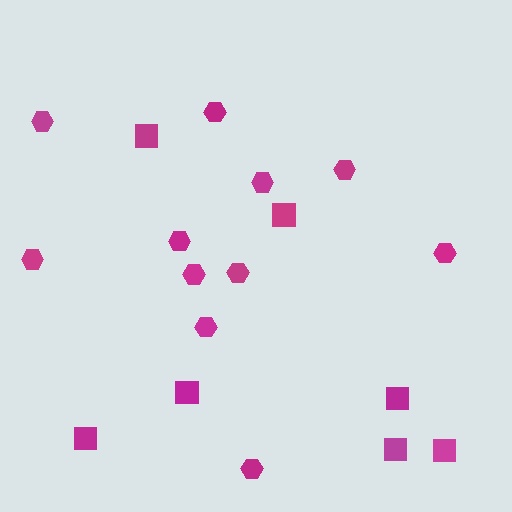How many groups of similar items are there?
There are 2 groups: one group of hexagons (11) and one group of squares (7).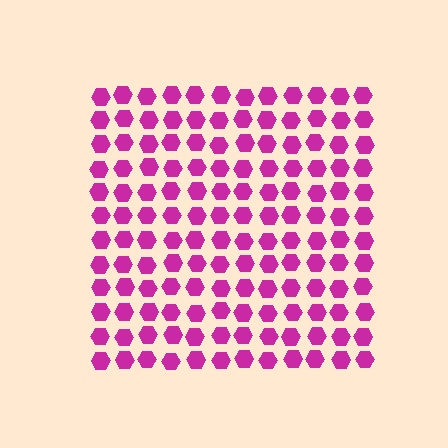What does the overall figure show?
The overall figure shows a square.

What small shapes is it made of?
It is made of small hexagons.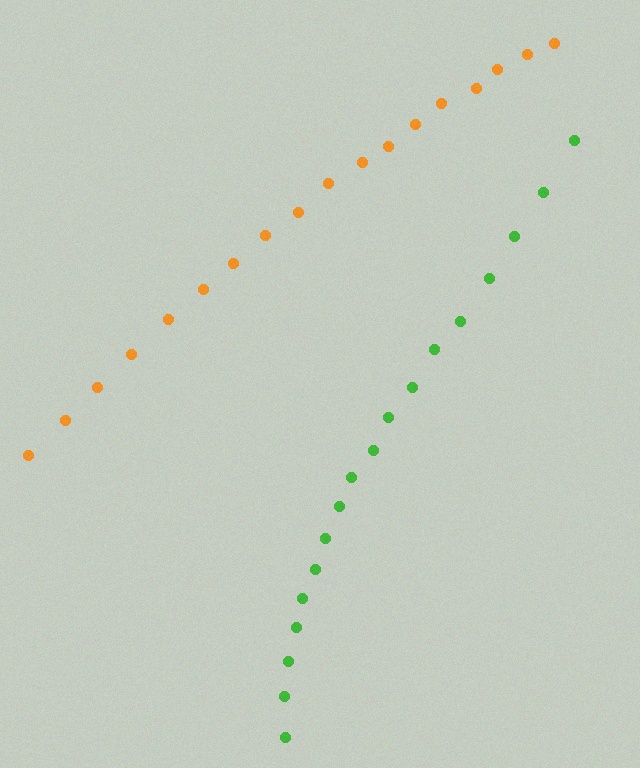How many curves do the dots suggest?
There are 2 distinct paths.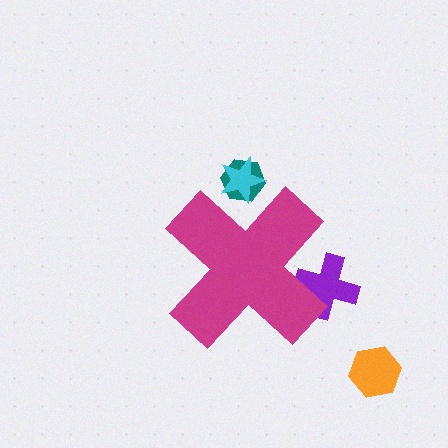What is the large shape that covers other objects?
A magenta cross.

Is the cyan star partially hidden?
Yes, the cyan star is partially hidden behind the magenta cross.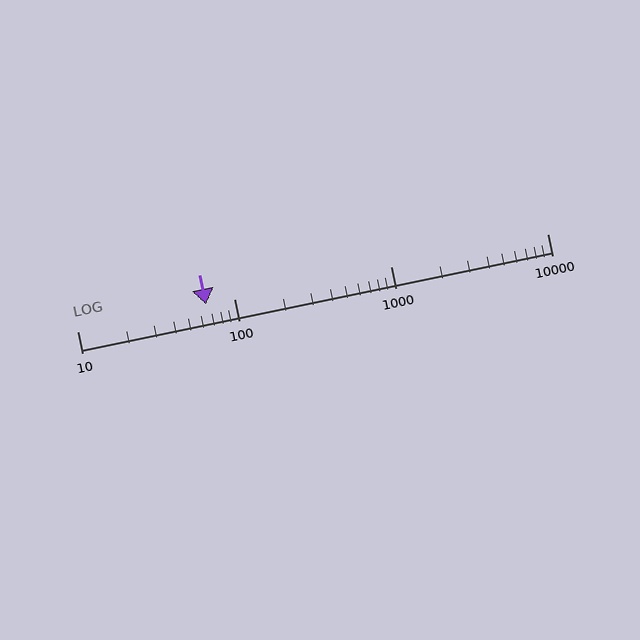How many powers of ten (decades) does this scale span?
The scale spans 3 decades, from 10 to 10000.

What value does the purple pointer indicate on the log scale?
The pointer indicates approximately 66.